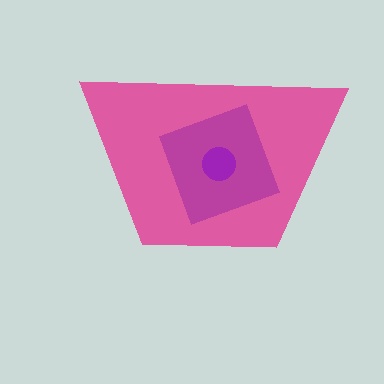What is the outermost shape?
The pink trapezoid.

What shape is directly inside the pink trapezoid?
The magenta diamond.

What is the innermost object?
The purple circle.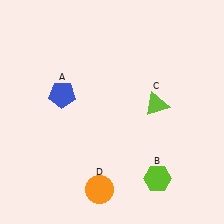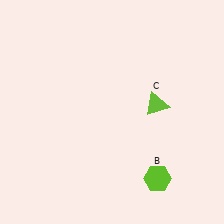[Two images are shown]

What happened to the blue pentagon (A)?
The blue pentagon (A) was removed in Image 2. It was in the top-left area of Image 1.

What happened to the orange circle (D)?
The orange circle (D) was removed in Image 2. It was in the bottom-left area of Image 1.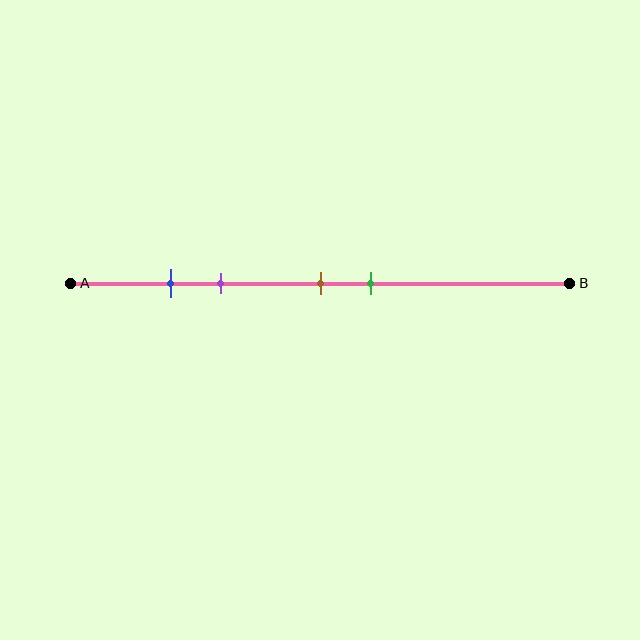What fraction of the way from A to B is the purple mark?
The purple mark is approximately 30% (0.3) of the way from A to B.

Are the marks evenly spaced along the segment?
No, the marks are not evenly spaced.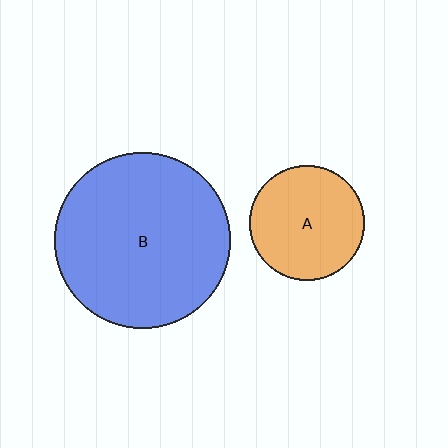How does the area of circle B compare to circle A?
Approximately 2.3 times.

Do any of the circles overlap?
No, none of the circles overlap.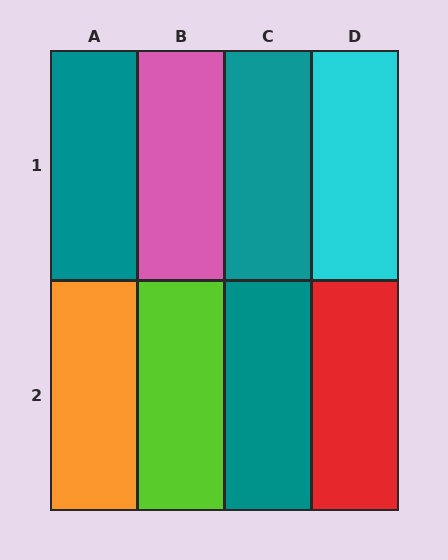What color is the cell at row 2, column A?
Orange.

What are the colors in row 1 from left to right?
Teal, pink, teal, cyan.